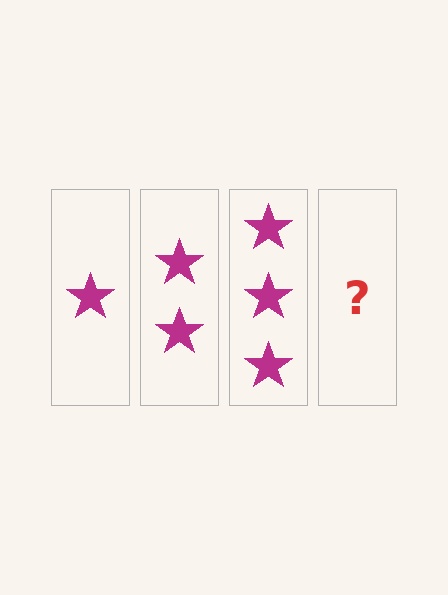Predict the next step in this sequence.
The next step is 4 stars.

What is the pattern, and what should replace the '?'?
The pattern is that each step adds one more star. The '?' should be 4 stars.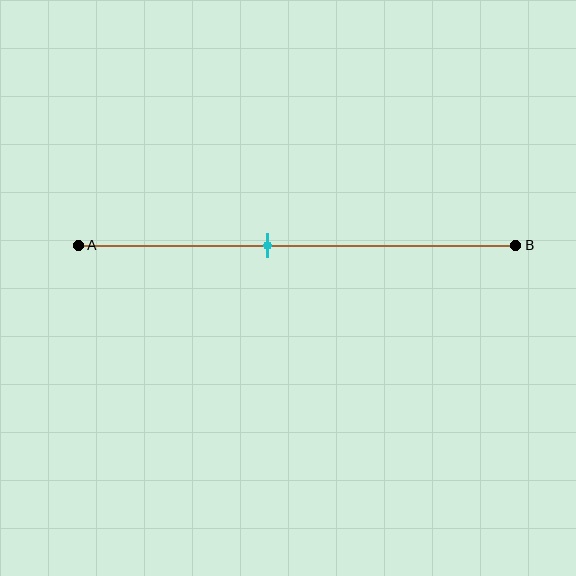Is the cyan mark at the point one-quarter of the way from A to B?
No, the mark is at about 45% from A, not at the 25% one-quarter point.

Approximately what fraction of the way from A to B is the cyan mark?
The cyan mark is approximately 45% of the way from A to B.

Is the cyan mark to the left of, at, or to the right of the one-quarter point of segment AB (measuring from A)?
The cyan mark is to the right of the one-quarter point of segment AB.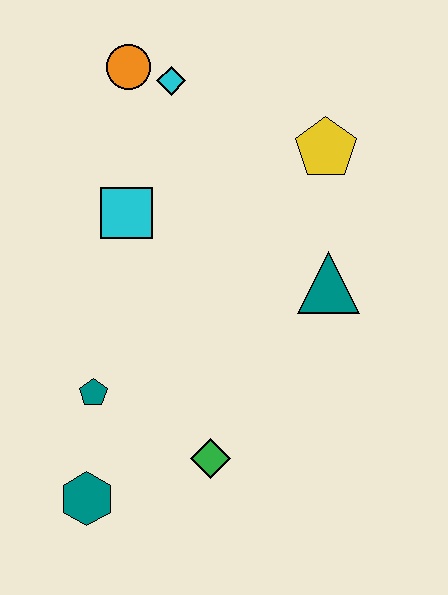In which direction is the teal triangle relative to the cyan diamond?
The teal triangle is below the cyan diamond.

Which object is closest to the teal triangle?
The yellow pentagon is closest to the teal triangle.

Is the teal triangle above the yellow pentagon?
No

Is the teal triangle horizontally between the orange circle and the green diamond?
No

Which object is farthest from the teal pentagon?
The yellow pentagon is farthest from the teal pentagon.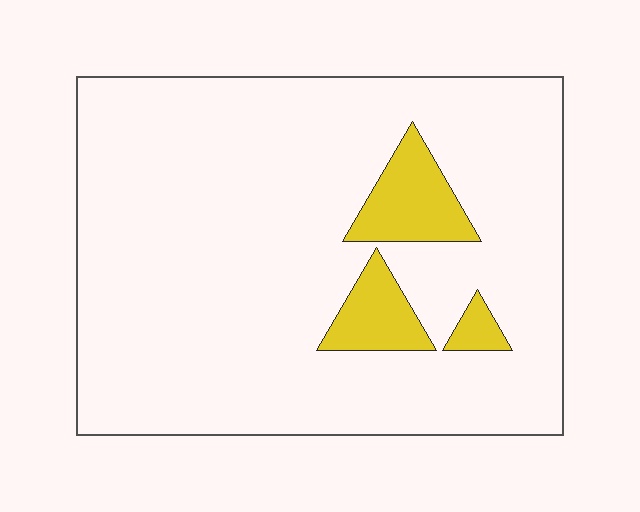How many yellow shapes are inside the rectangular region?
3.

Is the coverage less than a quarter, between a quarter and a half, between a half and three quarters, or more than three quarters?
Less than a quarter.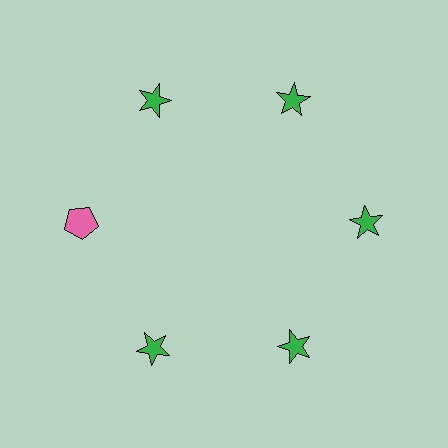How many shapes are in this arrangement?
There are 6 shapes arranged in a ring pattern.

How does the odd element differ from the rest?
It differs in both color (pink instead of green) and shape (pentagon instead of star).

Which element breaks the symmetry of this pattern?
The pink pentagon at roughly the 9 o'clock position breaks the symmetry. All other shapes are green stars.